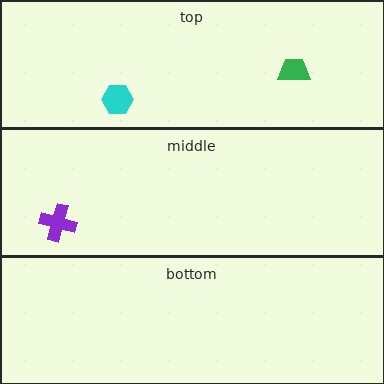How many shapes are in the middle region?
1.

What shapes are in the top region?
The green trapezoid, the cyan hexagon.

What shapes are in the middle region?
The purple cross.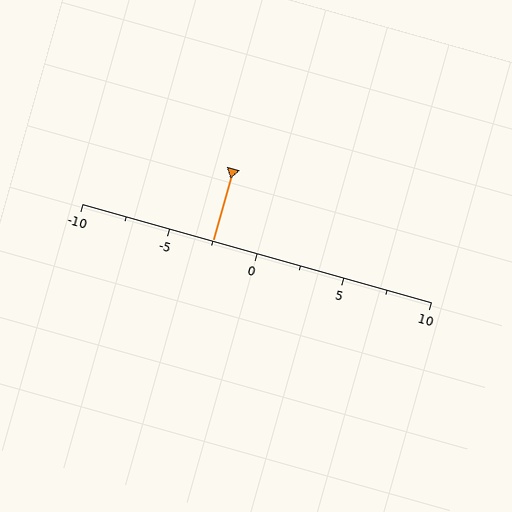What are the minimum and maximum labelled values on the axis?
The axis runs from -10 to 10.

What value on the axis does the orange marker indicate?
The marker indicates approximately -2.5.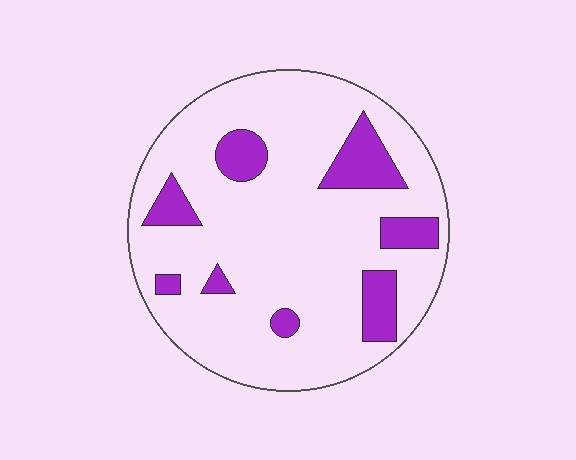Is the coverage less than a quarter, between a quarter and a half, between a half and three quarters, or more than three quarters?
Less than a quarter.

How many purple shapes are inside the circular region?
8.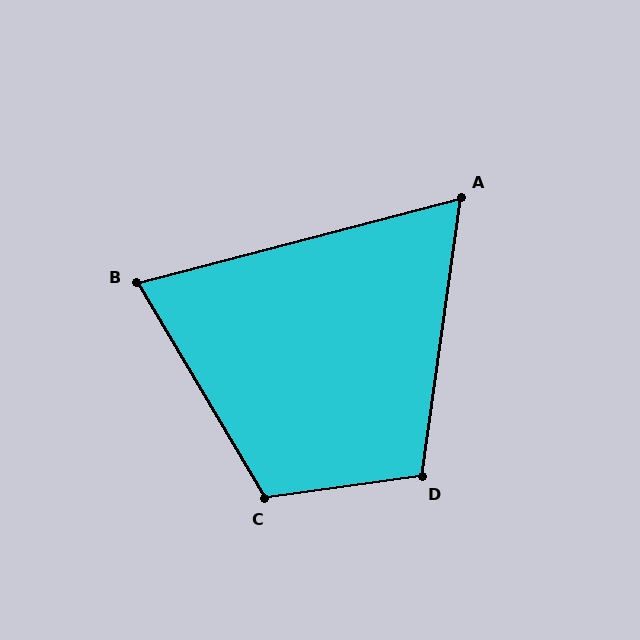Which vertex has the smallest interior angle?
A, at approximately 67 degrees.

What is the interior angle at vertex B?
Approximately 74 degrees (acute).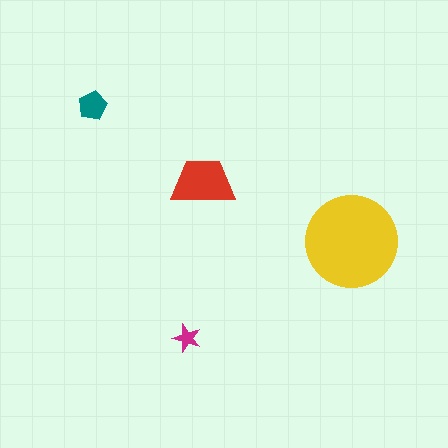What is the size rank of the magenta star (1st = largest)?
4th.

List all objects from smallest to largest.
The magenta star, the teal pentagon, the red trapezoid, the yellow circle.